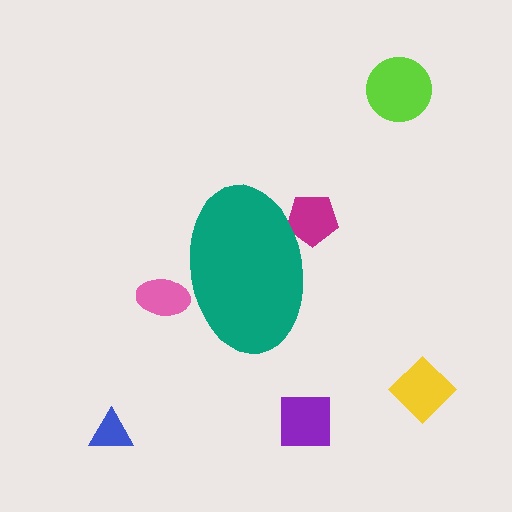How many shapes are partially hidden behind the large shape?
2 shapes are partially hidden.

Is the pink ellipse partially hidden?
Yes, the pink ellipse is partially hidden behind the teal ellipse.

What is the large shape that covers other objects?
A teal ellipse.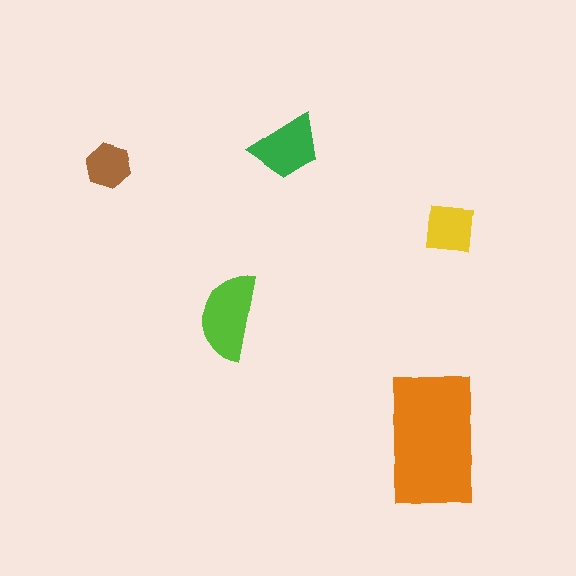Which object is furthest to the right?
The yellow square is rightmost.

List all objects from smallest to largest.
The brown hexagon, the yellow square, the green trapezoid, the lime semicircle, the orange rectangle.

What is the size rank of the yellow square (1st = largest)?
4th.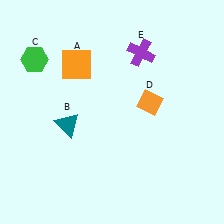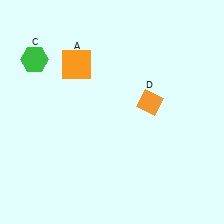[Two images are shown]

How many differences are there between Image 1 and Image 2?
There are 2 differences between the two images.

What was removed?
The purple cross (E), the teal triangle (B) were removed in Image 2.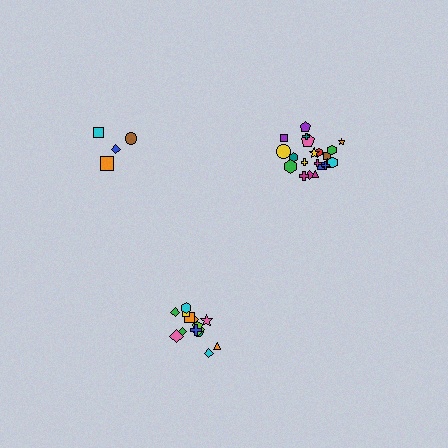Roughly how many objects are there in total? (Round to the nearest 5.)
Roughly 40 objects in total.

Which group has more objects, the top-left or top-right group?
The top-right group.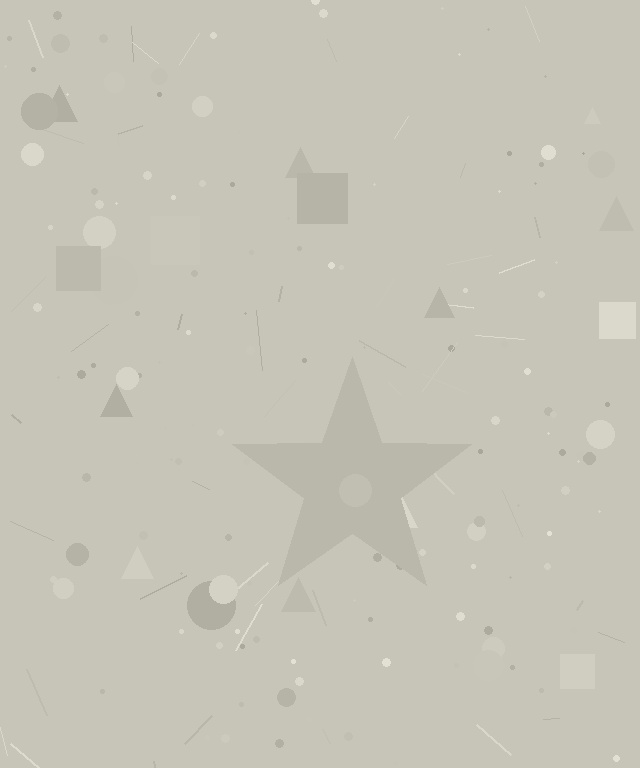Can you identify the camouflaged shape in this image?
The camouflaged shape is a star.